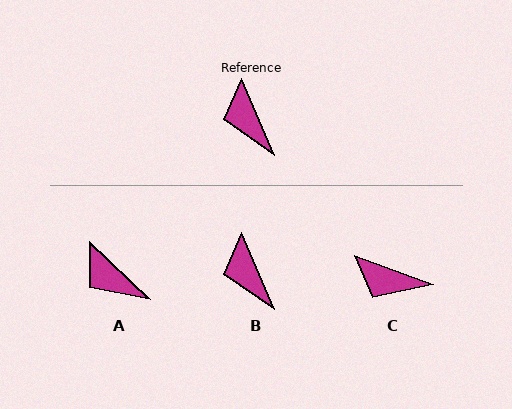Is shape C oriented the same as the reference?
No, it is off by about 47 degrees.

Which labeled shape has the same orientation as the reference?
B.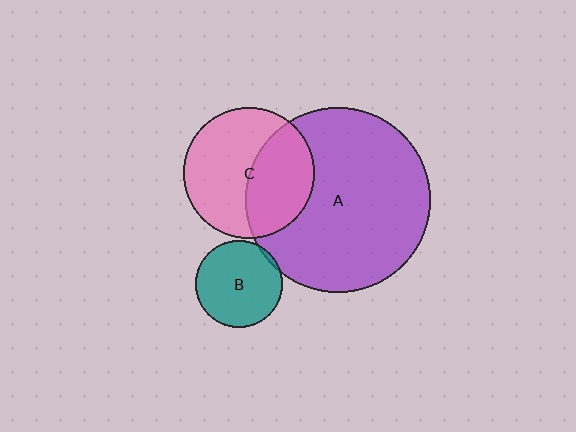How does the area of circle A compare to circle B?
Approximately 4.5 times.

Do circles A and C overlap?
Yes.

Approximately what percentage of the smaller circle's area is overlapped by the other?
Approximately 40%.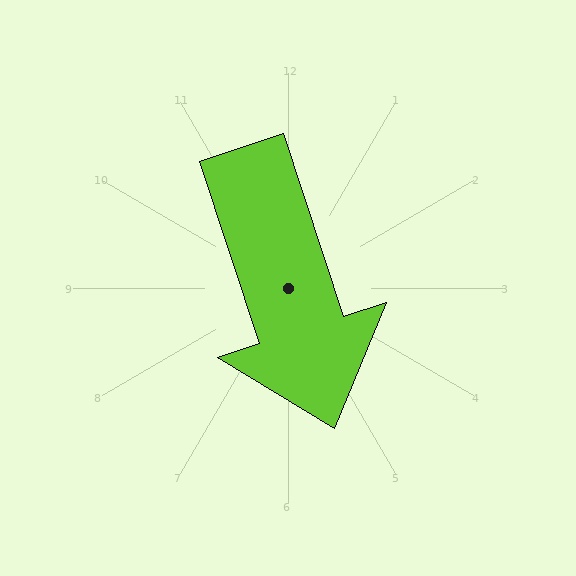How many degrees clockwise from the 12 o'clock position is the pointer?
Approximately 162 degrees.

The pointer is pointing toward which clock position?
Roughly 5 o'clock.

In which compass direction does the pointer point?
South.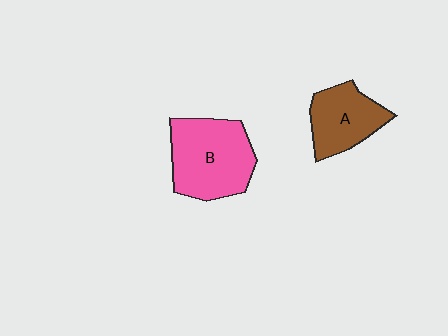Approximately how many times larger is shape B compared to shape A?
Approximately 1.5 times.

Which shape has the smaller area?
Shape A (brown).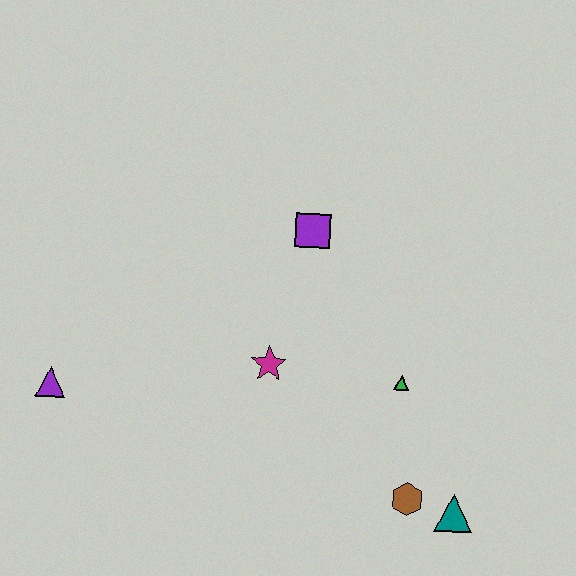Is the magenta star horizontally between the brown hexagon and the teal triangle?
No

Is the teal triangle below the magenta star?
Yes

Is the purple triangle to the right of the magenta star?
No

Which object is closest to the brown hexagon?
The teal triangle is closest to the brown hexagon.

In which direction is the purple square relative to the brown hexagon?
The purple square is above the brown hexagon.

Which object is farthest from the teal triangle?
The purple triangle is farthest from the teal triangle.